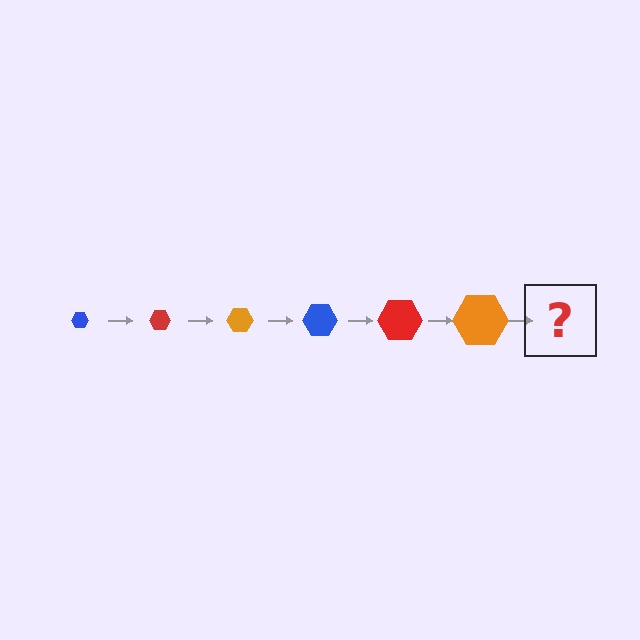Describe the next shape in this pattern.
It should be a blue hexagon, larger than the previous one.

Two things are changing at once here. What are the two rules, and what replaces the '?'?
The two rules are that the hexagon grows larger each step and the color cycles through blue, red, and orange. The '?' should be a blue hexagon, larger than the previous one.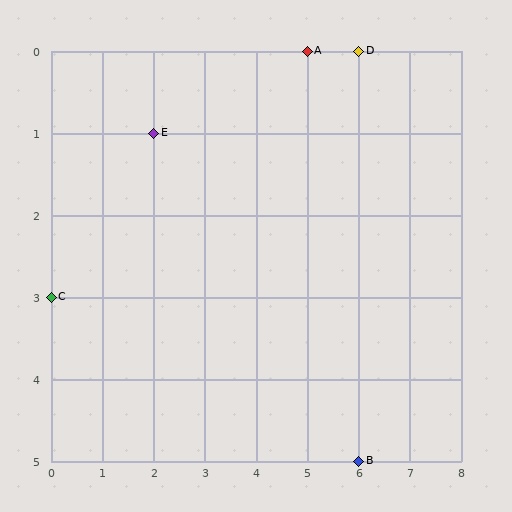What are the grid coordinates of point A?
Point A is at grid coordinates (5, 0).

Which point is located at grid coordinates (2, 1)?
Point E is at (2, 1).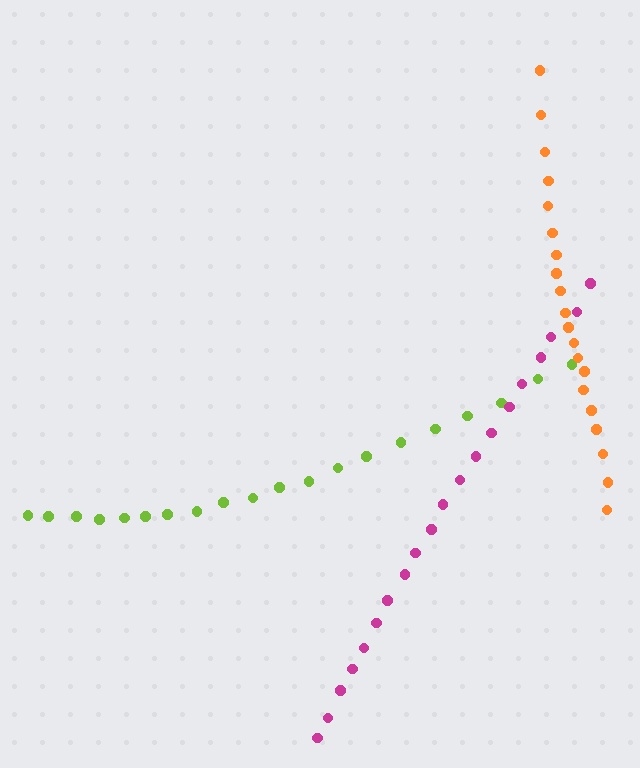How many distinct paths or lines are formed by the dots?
There are 3 distinct paths.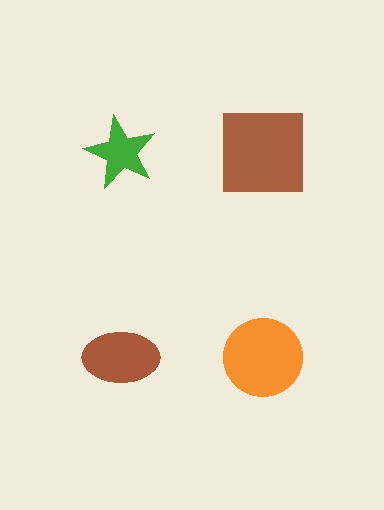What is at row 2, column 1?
A brown ellipse.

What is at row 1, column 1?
A green star.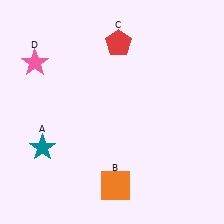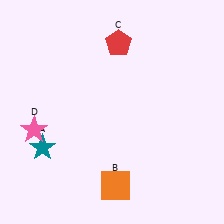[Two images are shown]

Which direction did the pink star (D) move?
The pink star (D) moved down.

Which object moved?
The pink star (D) moved down.